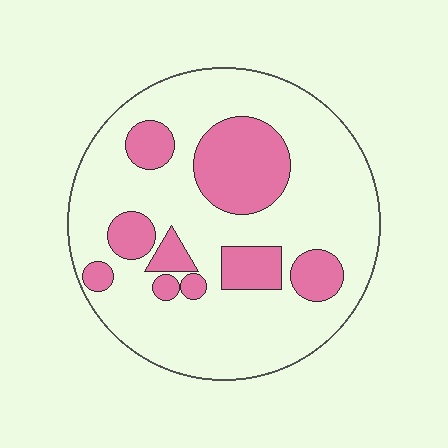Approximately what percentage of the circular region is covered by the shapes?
Approximately 25%.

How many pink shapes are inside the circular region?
9.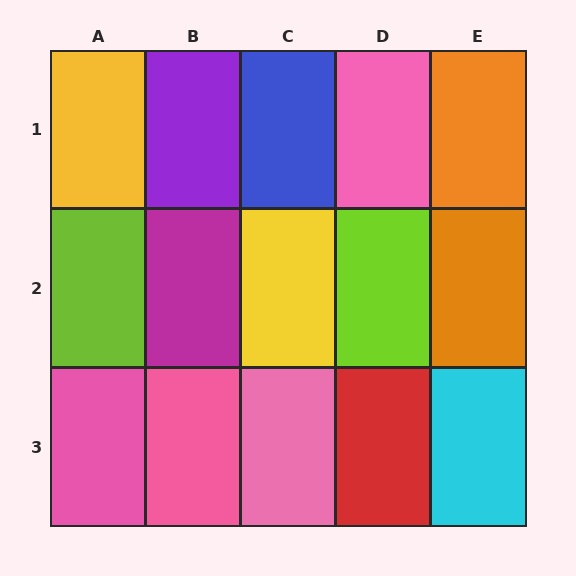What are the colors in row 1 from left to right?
Yellow, purple, blue, pink, orange.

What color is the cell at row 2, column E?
Orange.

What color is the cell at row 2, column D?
Lime.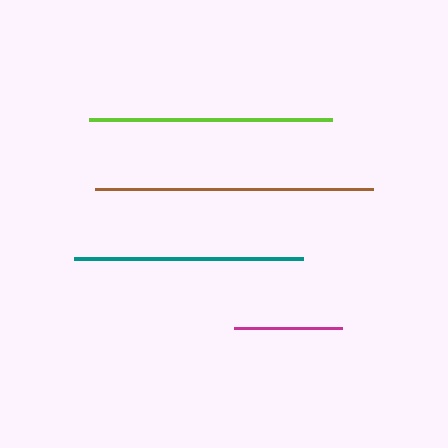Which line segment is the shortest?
The magenta line is the shortest at approximately 108 pixels.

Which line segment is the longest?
The brown line is the longest at approximately 278 pixels.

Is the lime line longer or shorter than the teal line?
The lime line is longer than the teal line.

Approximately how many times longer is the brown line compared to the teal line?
The brown line is approximately 1.2 times the length of the teal line.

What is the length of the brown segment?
The brown segment is approximately 278 pixels long.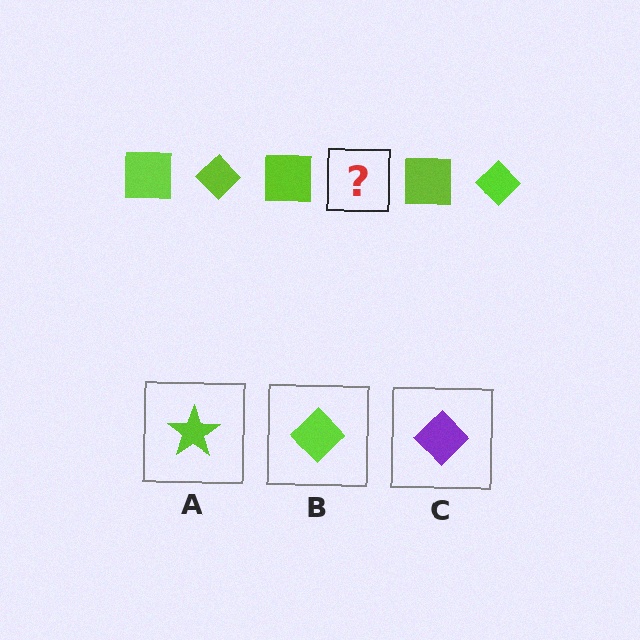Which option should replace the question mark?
Option B.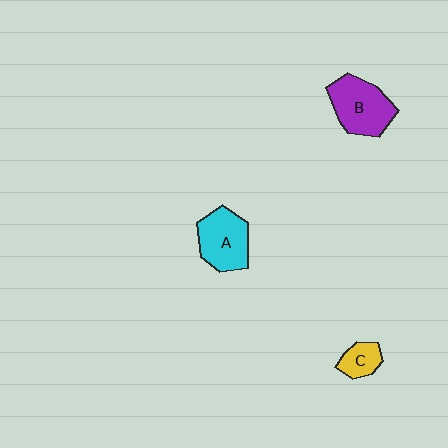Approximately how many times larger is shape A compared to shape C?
Approximately 2.2 times.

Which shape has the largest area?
Shape B (purple).